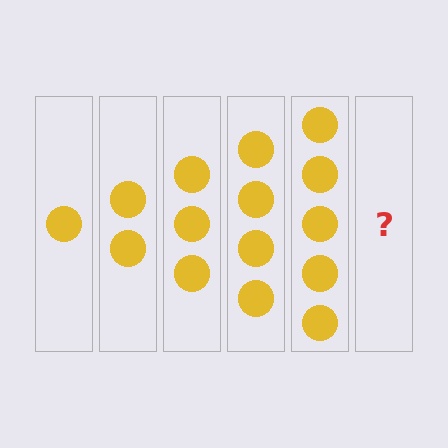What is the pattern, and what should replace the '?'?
The pattern is that each step adds one more circle. The '?' should be 6 circles.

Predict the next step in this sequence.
The next step is 6 circles.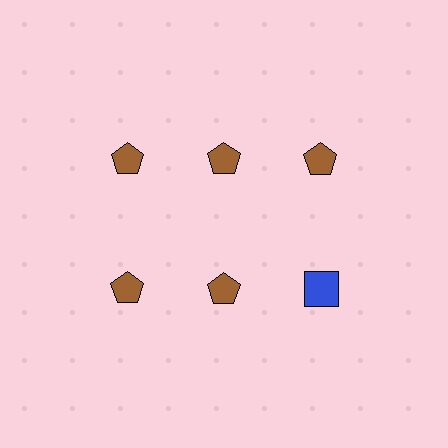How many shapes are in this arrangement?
There are 6 shapes arranged in a grid pattern.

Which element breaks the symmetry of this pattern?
The blue square in the second row, center column breaks the symmetry. All other shapes are brown pentagons.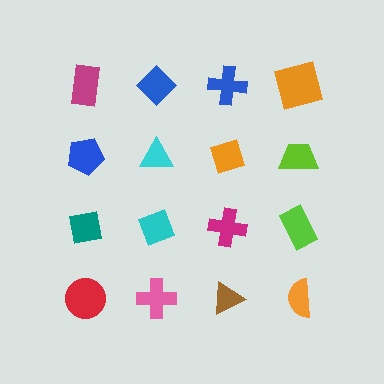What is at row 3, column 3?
A magenta cross.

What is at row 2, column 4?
A lime trapezoid.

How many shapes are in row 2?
4 shapes.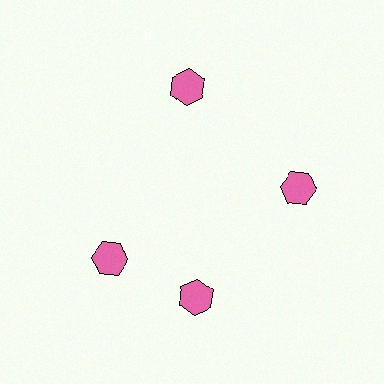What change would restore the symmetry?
The symmetry would be restored by rotating it back into even spacing with its neighbors so that all 4 hexagons sit at equal angles and equal distance from the center.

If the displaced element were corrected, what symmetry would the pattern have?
It would have 4-fold rotational symmetry — the pattern would map onto itself every 90 degrees.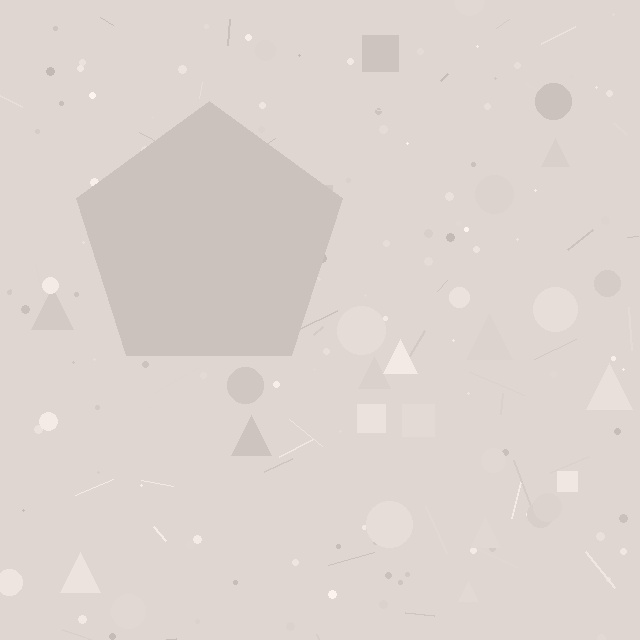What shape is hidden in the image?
A pentagon is hidden in the image.